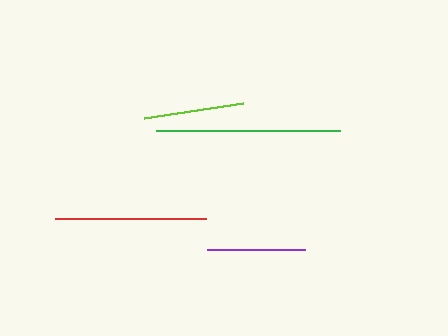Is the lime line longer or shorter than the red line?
The red line is longer than the lime line.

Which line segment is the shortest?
The purple line is the shortest at approximately 98 pixels.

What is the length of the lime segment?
The lime segment is approximately 100 pixels long.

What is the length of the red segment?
The red segment is approximately 151 pixels long.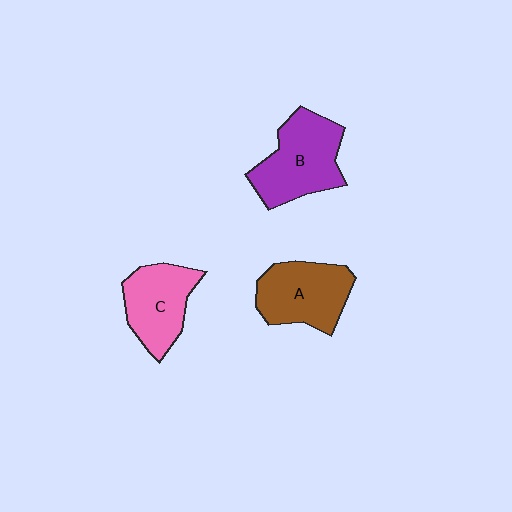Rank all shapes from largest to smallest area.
From largest to smallest: B (purple), A (brown), C (pink).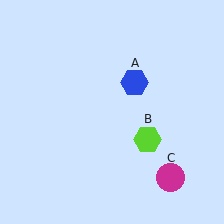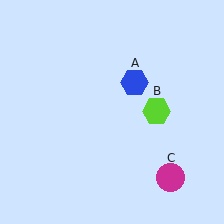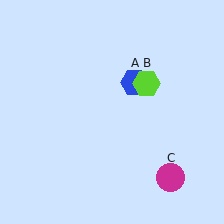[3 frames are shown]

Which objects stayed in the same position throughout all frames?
Blue hexagon (object A) and magenta circle (object C) remained stationary.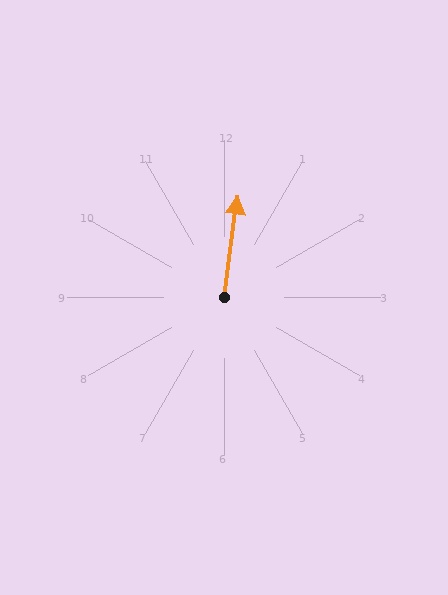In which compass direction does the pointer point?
North.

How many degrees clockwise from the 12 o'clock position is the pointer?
Approximately 8 degrees.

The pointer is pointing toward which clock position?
Roughly 12 o'clock.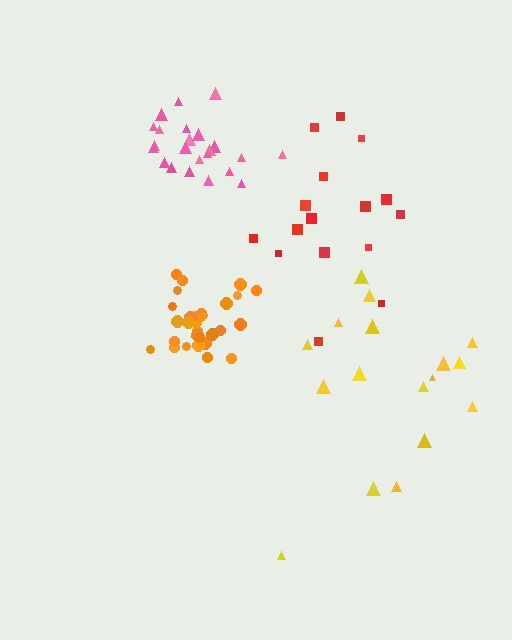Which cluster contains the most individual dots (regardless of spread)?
Orange (31).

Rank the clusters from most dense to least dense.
orange, pink, yellow, red.